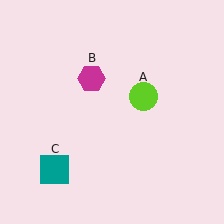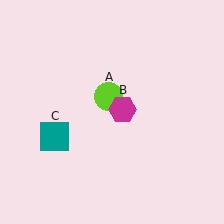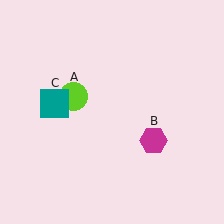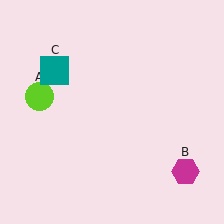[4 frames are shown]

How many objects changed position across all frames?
3 objects changed position: lime circle (object A), magenta hexagon (object B), teal square (object C).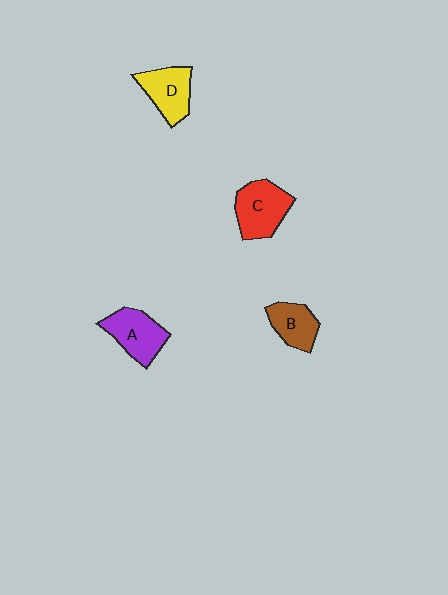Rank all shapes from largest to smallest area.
From largest to smallest: C (red), A (purple), D (yellow), B (brown).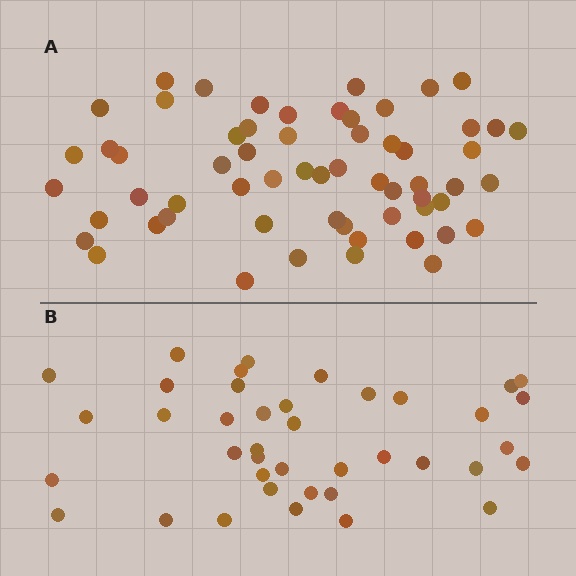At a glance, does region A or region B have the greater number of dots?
Region A (the top region) has more dots.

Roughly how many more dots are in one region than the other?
Region A has approximately 20 more dots than region B.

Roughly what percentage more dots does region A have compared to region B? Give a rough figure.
About 50% more.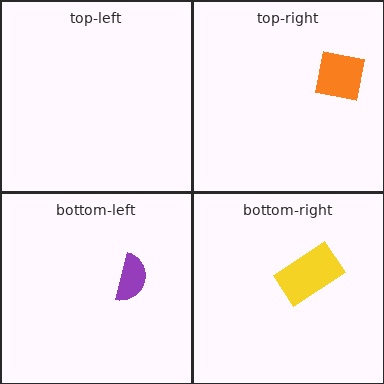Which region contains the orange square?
The top-right region.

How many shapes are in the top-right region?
1.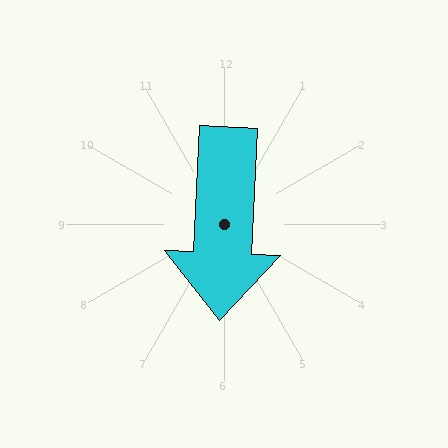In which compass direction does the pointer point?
South.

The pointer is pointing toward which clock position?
Roughly 6 o'clock.